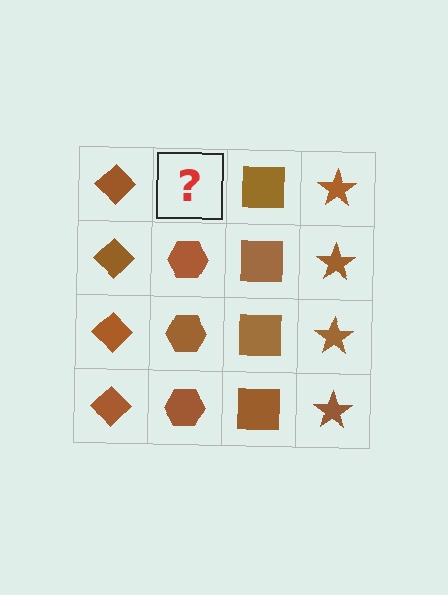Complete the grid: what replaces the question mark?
The question mark should be replaced with a brown hexagon.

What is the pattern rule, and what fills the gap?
The rule is that each column has a consistent shape. The gap should be filled with a brown hexagon.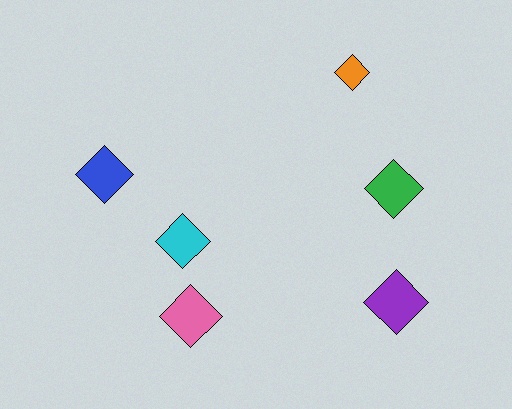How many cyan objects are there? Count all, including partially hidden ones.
There is 1 cyan object.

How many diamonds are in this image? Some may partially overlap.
There are 6 diamonds.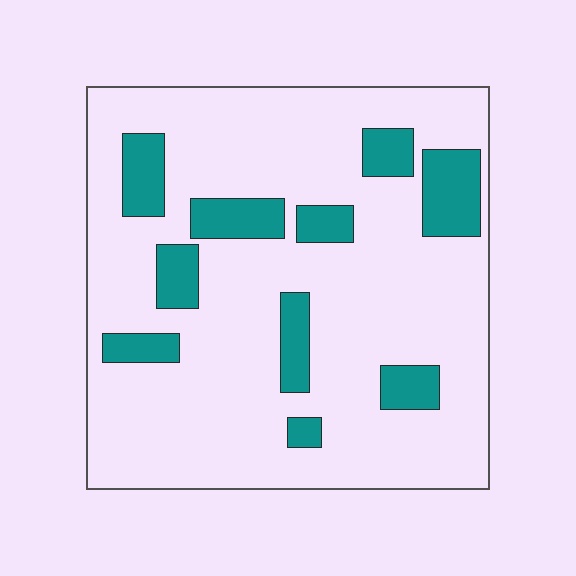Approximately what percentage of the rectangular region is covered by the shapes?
Approximately 20%.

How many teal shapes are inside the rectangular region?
10.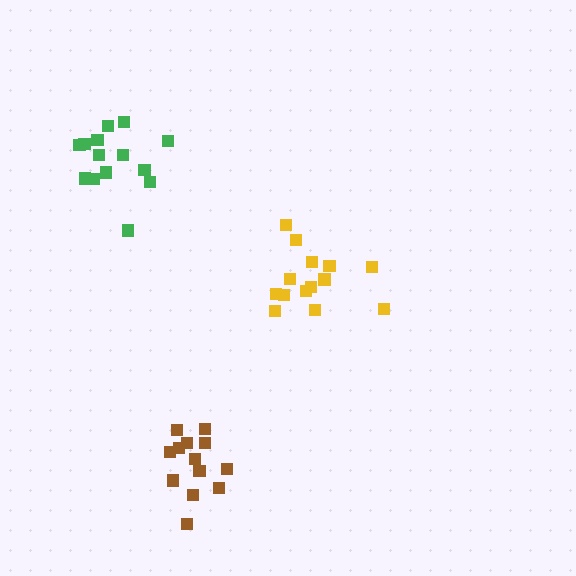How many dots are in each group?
Group 1: 13 dots, Group 2: 14 dots, Group 3: 14 dots (41 total).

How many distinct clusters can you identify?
There are 3 distinct clusters.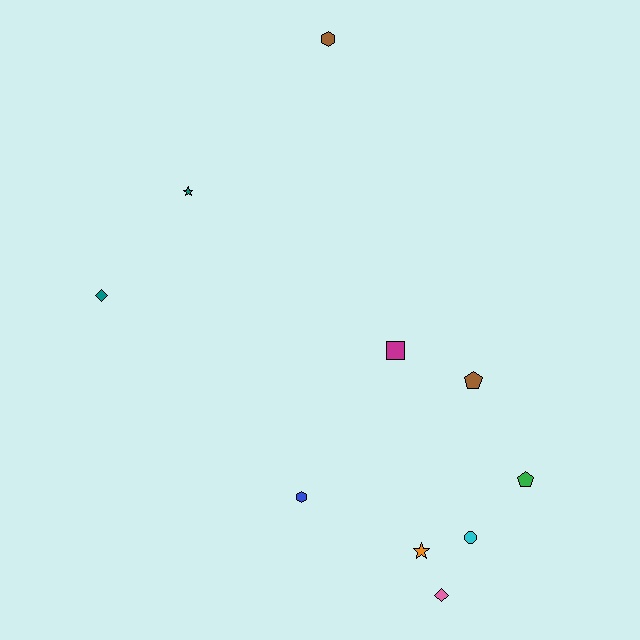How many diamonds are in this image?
There are 2 diamonds.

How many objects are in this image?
There are 10 objects.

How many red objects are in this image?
There are no red objects.